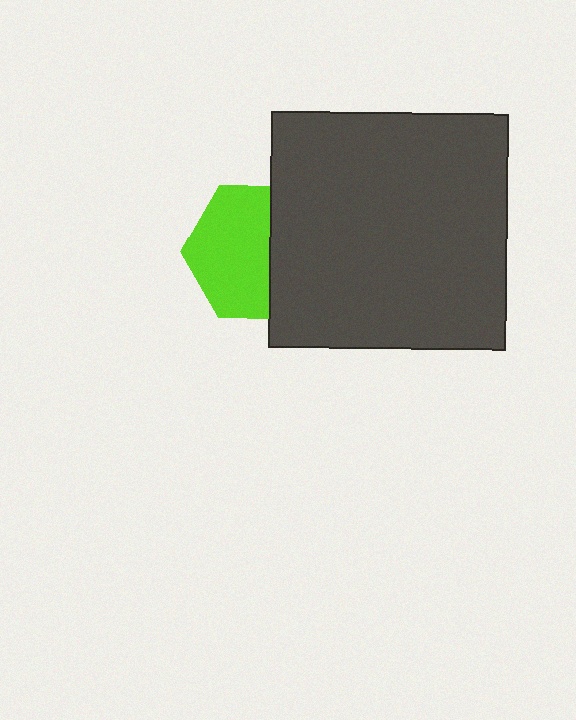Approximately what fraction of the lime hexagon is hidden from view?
Roughly 40% of the lime hexagon is hidden behind the dark gray square.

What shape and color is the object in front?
The object in front is a dark gray square.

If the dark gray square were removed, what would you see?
You would see the complete lime hexagon.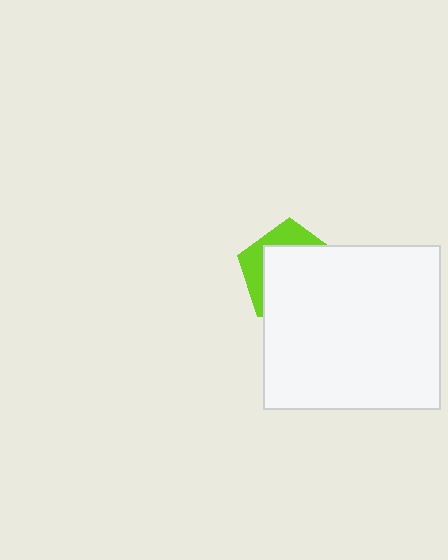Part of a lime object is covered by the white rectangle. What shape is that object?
It is a pentagon.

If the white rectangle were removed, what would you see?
You would see the complete lime pentagon.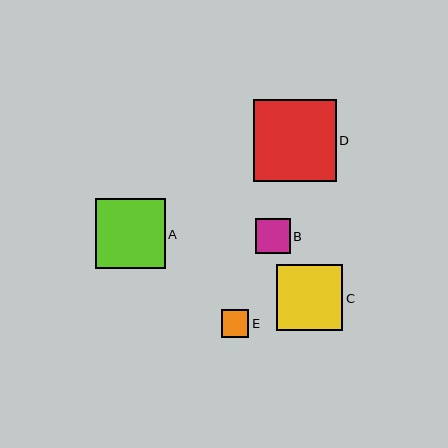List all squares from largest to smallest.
From largest to smallest: D, A, C, B, E.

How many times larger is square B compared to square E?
Square B is approximately 1.3 times the size of square E.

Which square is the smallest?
Square E is the smallest with a size of approximately 27 pixels.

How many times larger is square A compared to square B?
Square A is approximately 2.0 times the size of square B.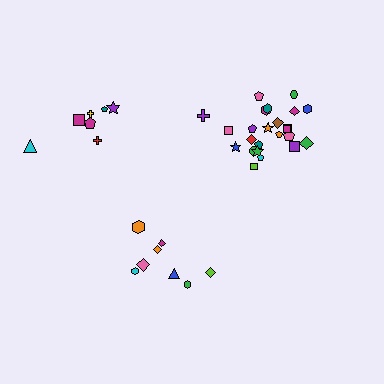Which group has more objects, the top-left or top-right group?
The top-right group.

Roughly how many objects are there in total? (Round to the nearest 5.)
Roughly 40 objects in total.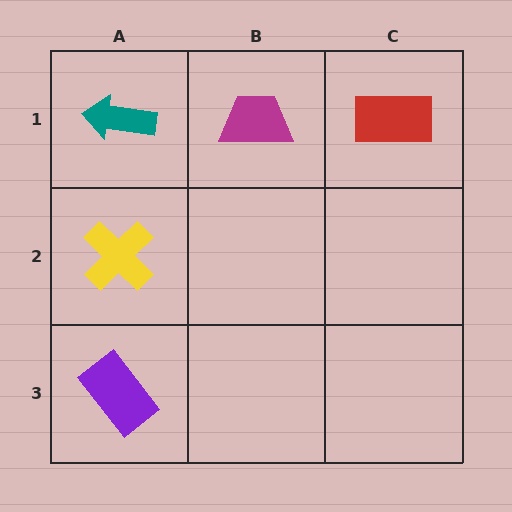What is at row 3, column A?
A purple rectangle.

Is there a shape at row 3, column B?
No, that cell is empty.